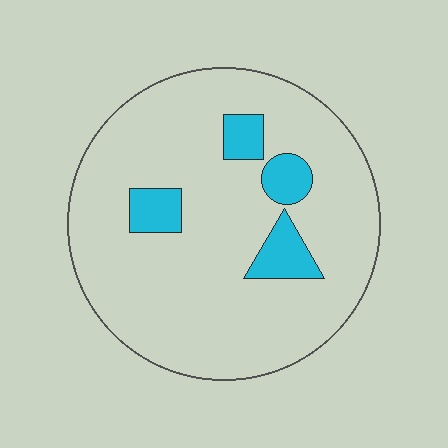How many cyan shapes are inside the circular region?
4.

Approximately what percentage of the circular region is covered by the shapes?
Approximately 10%.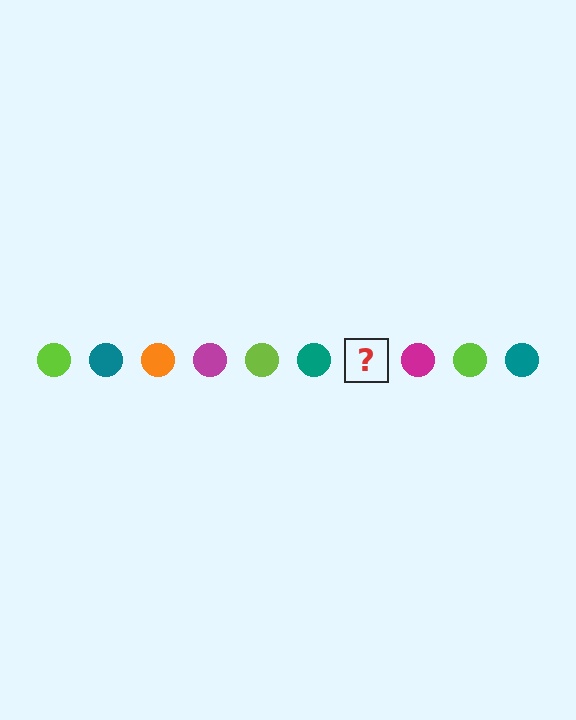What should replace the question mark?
The question mark should be replaced with an orange circle.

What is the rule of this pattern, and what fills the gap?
The rule is that the pattern cycles through lime, teal, orange, magenta circles. The gap should be filled with an orange circle.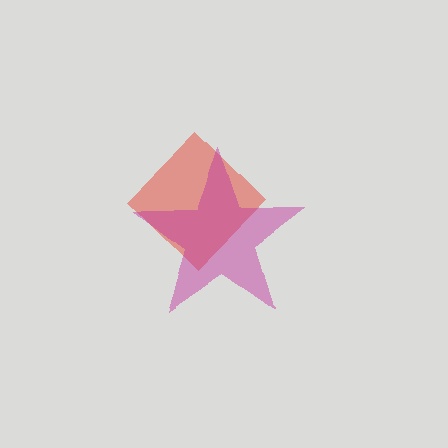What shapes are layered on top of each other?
The layered shapes are: a red diamond, a magenta star.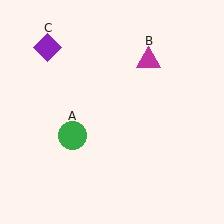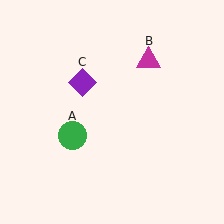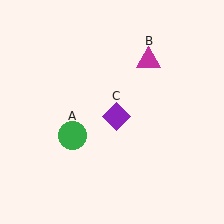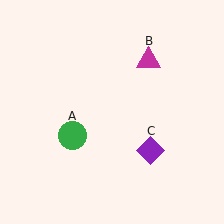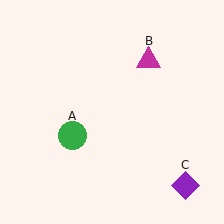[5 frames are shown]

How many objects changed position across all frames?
1 object changed position: purple diamond (object C).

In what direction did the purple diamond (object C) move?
The purple diamond (object C) moved down and to the right.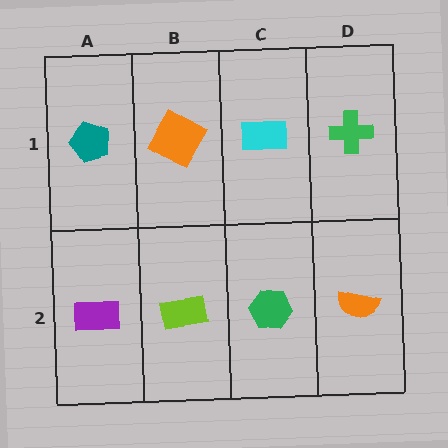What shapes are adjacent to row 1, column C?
A green hexagon (row 2, column C), an orange square (row 1, column B), a green cross (row 1, column D).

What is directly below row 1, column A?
A purple rectangle.